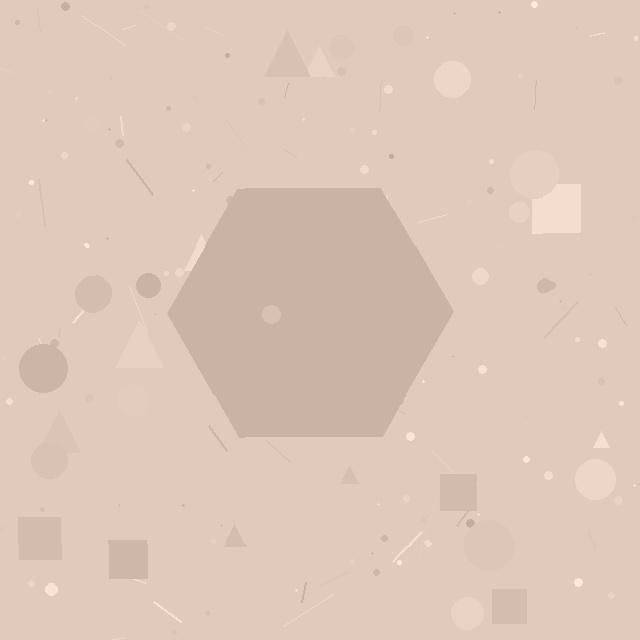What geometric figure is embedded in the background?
A hexagon is embedded in the background.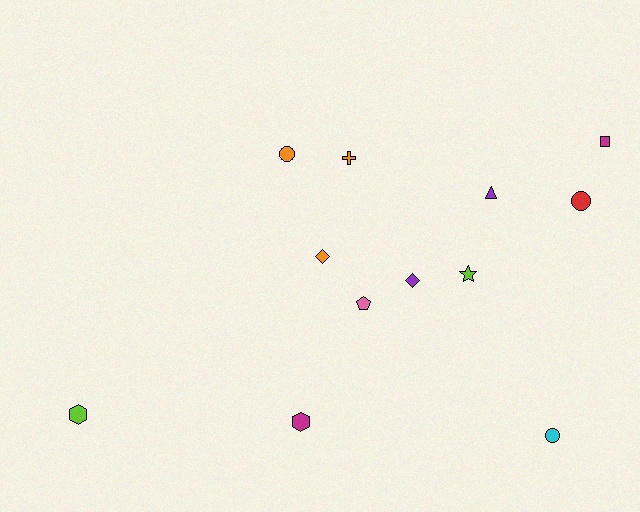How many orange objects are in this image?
There are 3 orange objects.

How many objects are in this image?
There are 12 objects.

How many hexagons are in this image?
There are 2 hexagons.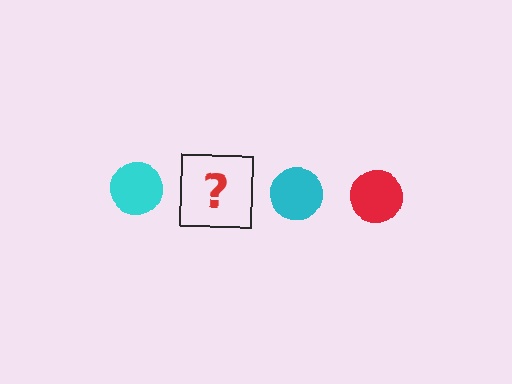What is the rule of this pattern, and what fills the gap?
The rule is that the pattern cycles through cyan, red circles. The gap should be filled with a red circle.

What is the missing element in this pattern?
The missing element is a red circle.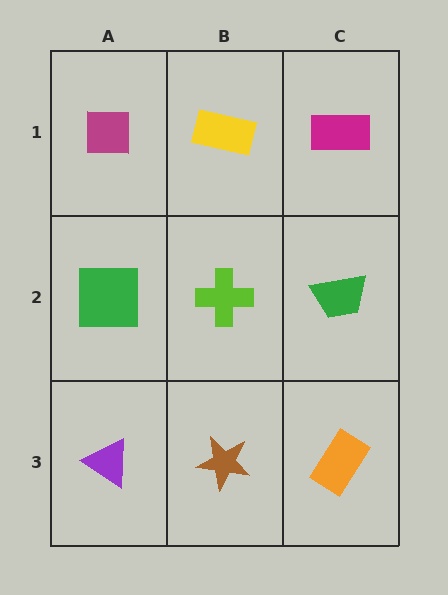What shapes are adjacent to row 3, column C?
A green trapezoid (row 2, column C), a brown star (row 3, column B).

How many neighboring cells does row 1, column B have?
3.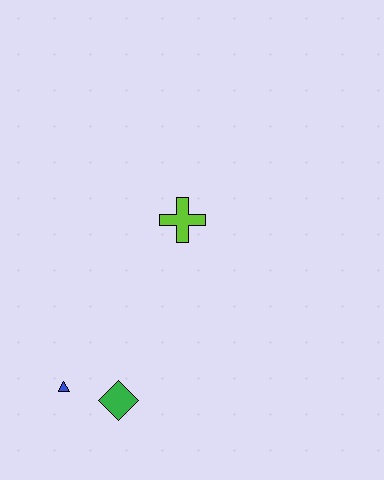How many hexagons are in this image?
There are no hexagons.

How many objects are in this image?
There are 3 objects.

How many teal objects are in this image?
There are no teal objects.